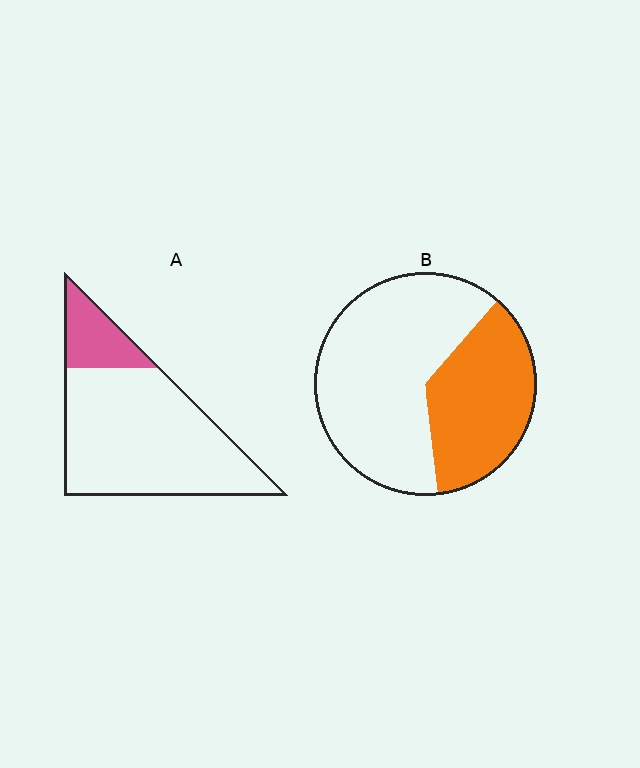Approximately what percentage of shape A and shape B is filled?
A is approximately 20% and B is approximately 35%.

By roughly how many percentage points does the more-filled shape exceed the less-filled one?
By roughly 20 percentage points (B over A).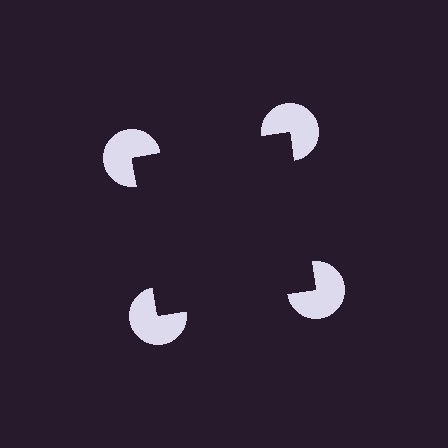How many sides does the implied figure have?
4 sides.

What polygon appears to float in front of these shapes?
An illusory square — its edges are inferred from the aligned wedge cuts in the pac-man discs, not physically drawn.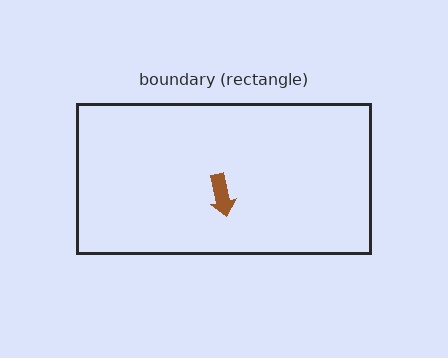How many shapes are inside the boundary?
1 inside, 0 outside.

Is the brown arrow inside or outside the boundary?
Inside.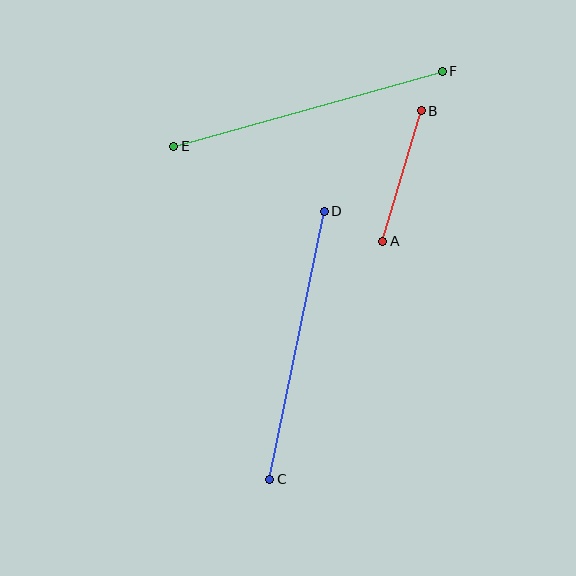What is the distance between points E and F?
The distance is approximately 279 pixels.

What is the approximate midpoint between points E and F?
The midpoint is at approximately (308, 109) pixels.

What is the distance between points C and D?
The distance is approximately 273 pixels.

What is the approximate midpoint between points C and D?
The midpoint is at approximately (297, 345) pixels.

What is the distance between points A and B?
The distance is approximately 136 pixels.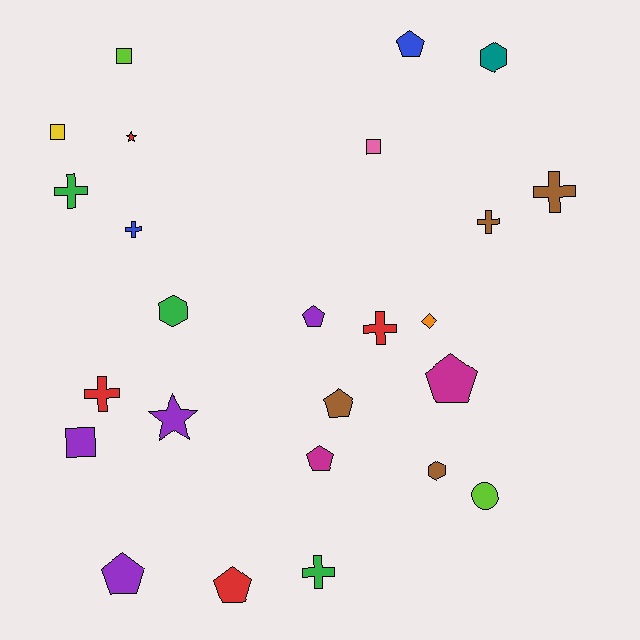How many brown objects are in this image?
There are 4 brown objects.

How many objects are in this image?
There are 25 objects.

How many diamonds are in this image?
There is 1 diamond.